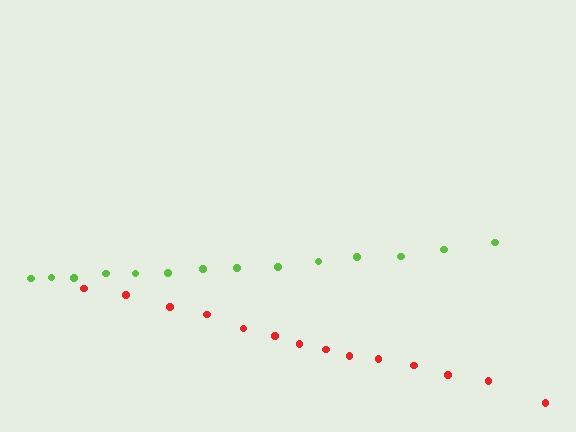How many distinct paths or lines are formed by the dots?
There are 2 distinct paths.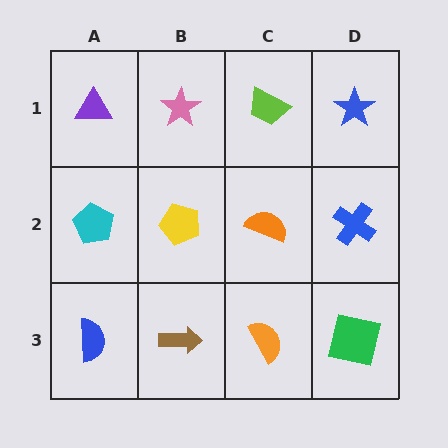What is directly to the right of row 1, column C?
A blue star.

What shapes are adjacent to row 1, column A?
A cyan pentagon (row 2, column A), a pink star (row 1, column B).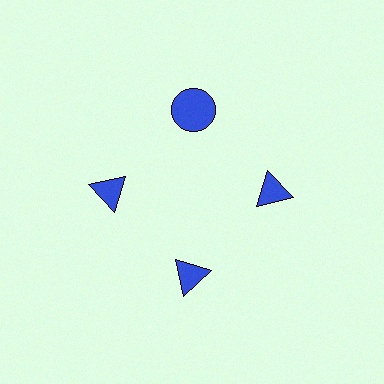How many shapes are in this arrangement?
There are 4 shapes arranged in a ring pattern.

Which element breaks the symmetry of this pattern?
The blue circle at roughly the 12 o'clock position breaks the symmetry. All other shapes are blue triangles.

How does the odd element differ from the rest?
It has a different shape: circle instead of triangle.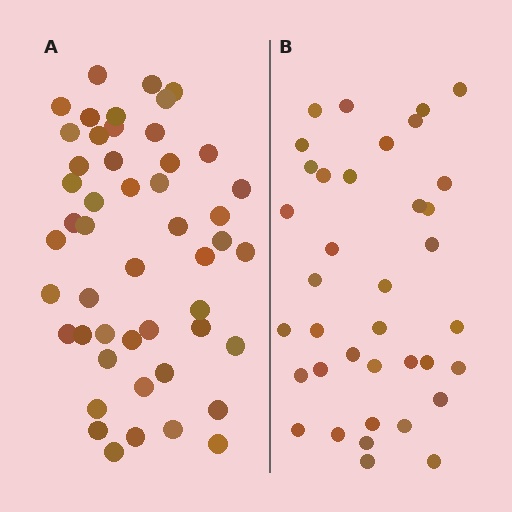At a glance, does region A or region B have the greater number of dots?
Region A (the left region) has more dots.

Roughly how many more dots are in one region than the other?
Region A has roughly 12 or so more dots than region B.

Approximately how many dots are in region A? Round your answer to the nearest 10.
About 50 dots. (The exact count is 49, which rounds to 50.)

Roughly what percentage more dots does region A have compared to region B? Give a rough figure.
About 30% more.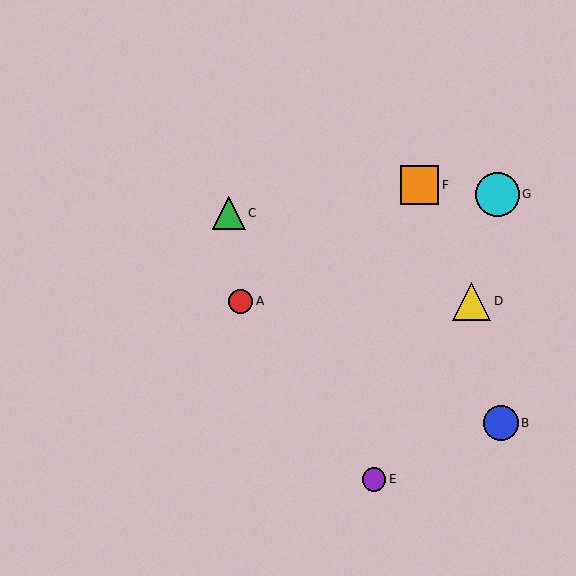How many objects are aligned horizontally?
2 objects (A, D) are aligned horizontally.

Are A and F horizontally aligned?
No, A is at y≈301 and F is at y≈185.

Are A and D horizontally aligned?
Yes, both are at y≈301.